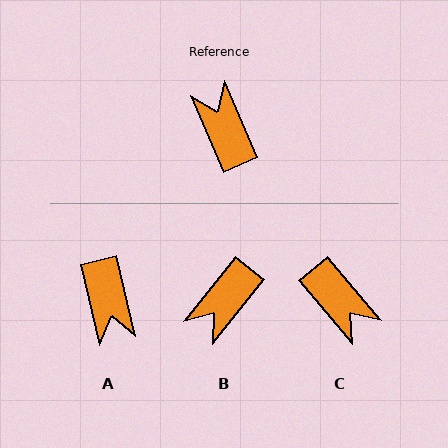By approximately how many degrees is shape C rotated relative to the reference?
Approximately 164 degrees clockwise.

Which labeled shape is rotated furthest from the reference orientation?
A, about 170 degrees away.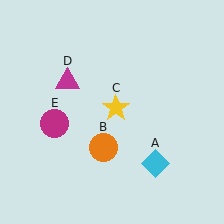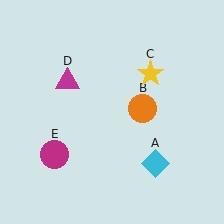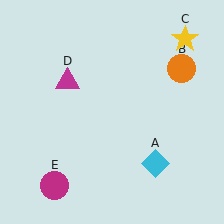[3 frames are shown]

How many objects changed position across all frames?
3 objects changed position: orange circle (object B), yellow star (object C), magenta circle (object E).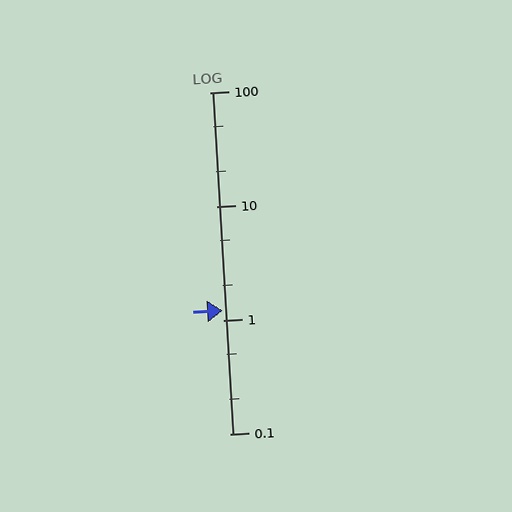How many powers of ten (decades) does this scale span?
The scale spans 3 decades, from 0.1 to 100.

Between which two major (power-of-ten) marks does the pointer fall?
The pointer is between 1 and 10.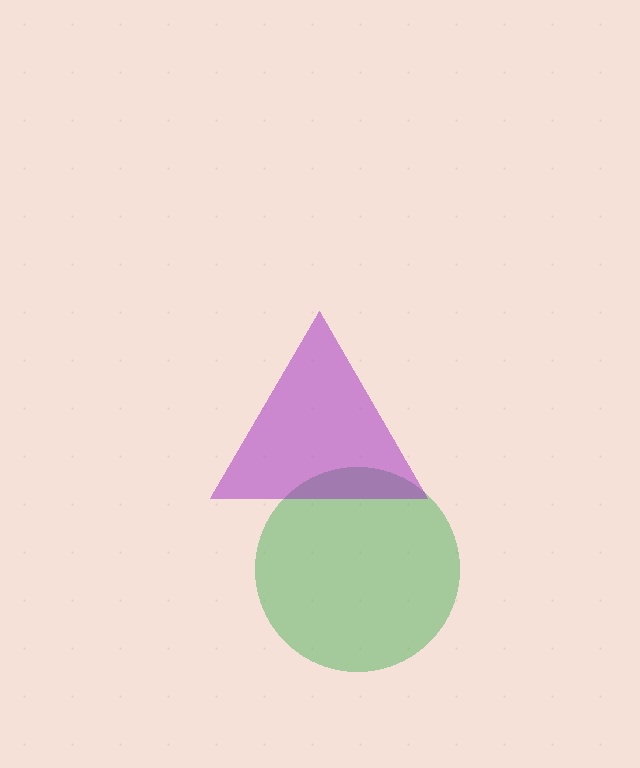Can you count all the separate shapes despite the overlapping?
Yes, there are 2 separate shapes.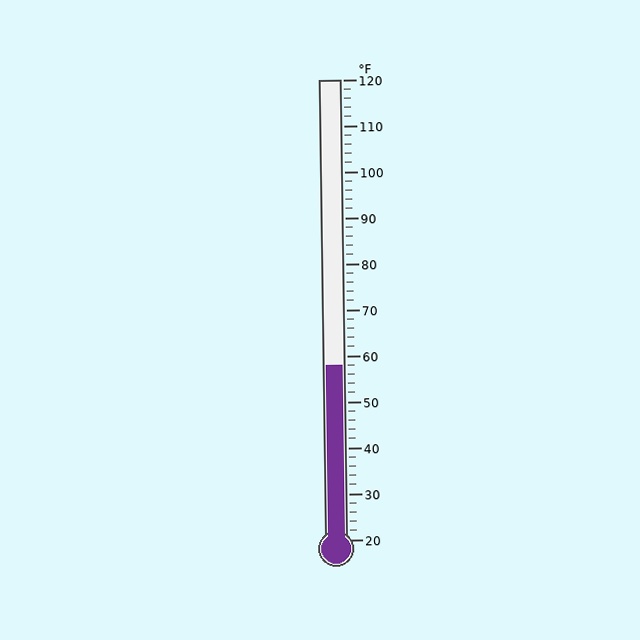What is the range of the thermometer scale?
The thermometer scale ranges from 20°F to 120°F.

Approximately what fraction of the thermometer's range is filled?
The thermometer is filled to approximately 40% of its range.